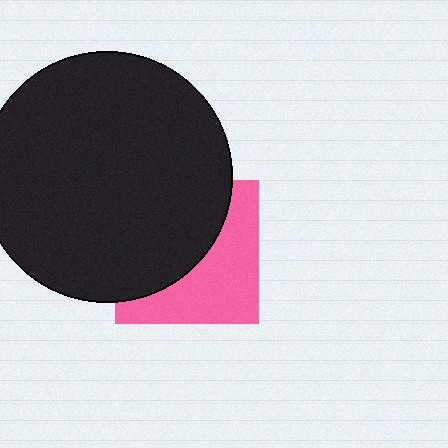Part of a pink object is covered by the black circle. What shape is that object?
It is a square.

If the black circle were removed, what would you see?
You would see the complete pink square.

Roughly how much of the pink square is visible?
About half of it is visible (roughly 46%).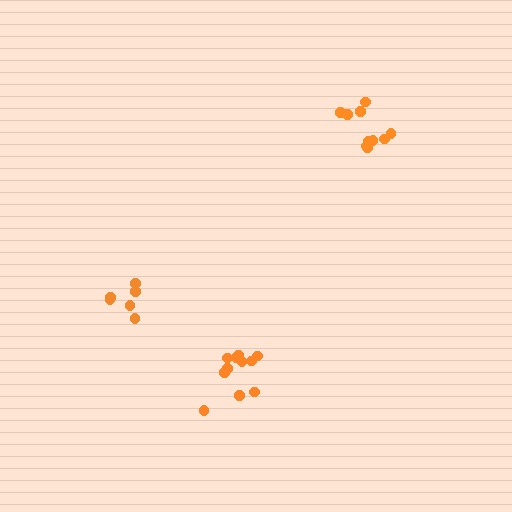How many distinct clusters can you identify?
There are 3 distinct clusters.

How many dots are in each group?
Group 1: 10 dots, Group 2: 6 dots, Group 3: 12 dots (28 total).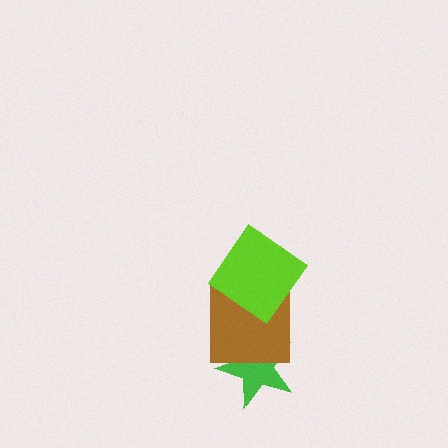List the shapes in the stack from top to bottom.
From top to bottom: the lime diamond, the brown square, the green star.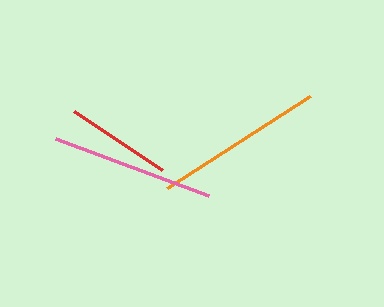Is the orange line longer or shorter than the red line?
The orange line is longer than the red line.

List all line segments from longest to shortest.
From longest to shortest: orange, pink, red.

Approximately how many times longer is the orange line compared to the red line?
The orange line is approximately 1.6 times the length of the red line.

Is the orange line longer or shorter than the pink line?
The orange line is longer than the pink line.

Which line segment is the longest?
The orange line is the longest at approximately 170 pixels.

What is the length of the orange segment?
The orange segment is approximately 170 pixels long.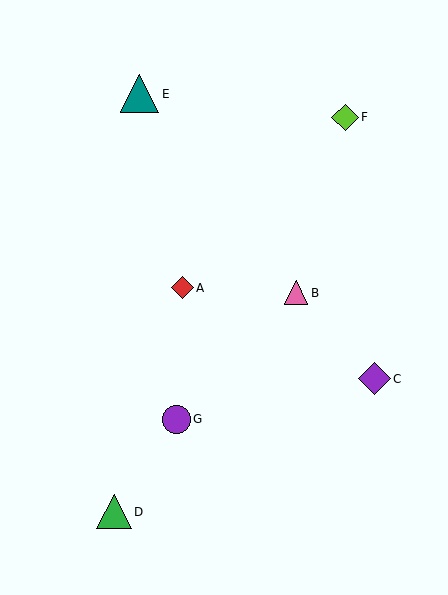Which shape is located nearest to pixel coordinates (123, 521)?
The green triangle (labeled D) at (114, 512) is nearest to that location.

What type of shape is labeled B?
Shape B is a pink triangle.